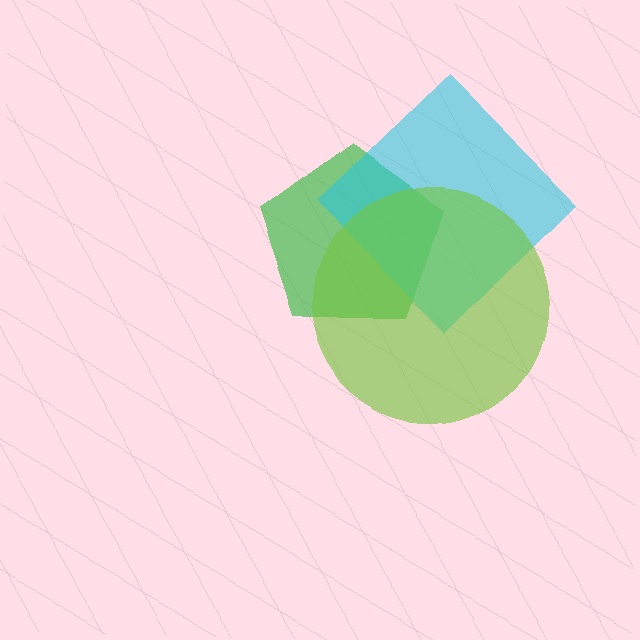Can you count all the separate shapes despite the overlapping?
Yes, there are 3 separate shapes.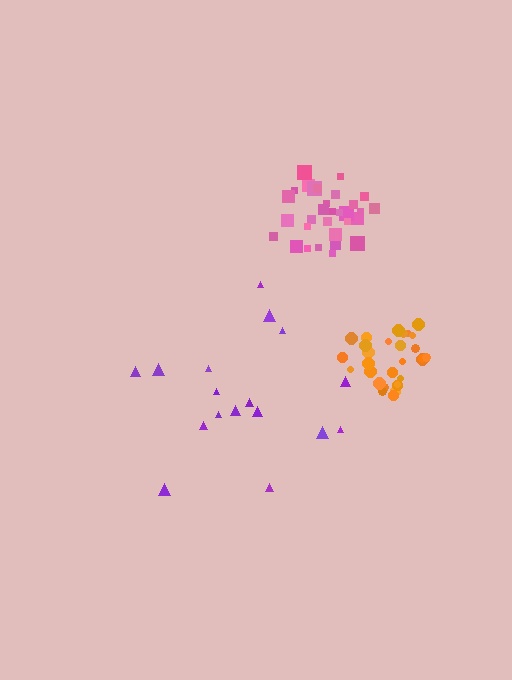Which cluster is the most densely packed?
Pink.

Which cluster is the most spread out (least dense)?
Purple.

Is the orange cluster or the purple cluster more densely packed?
Orange.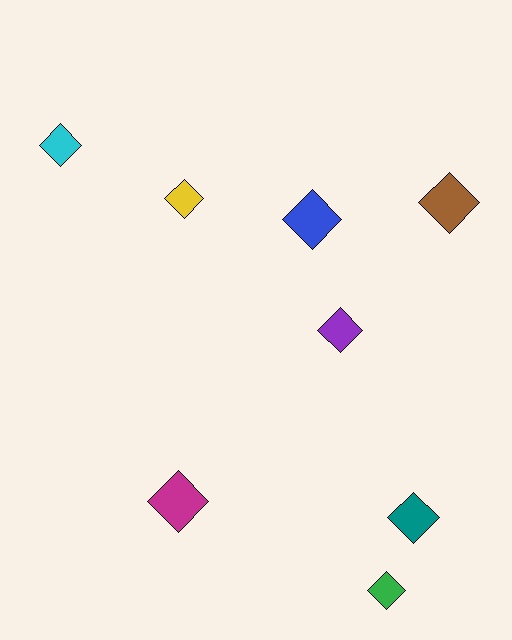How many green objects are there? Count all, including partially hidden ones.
There is 1 green object.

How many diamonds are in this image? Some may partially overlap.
There are 8 diamonds.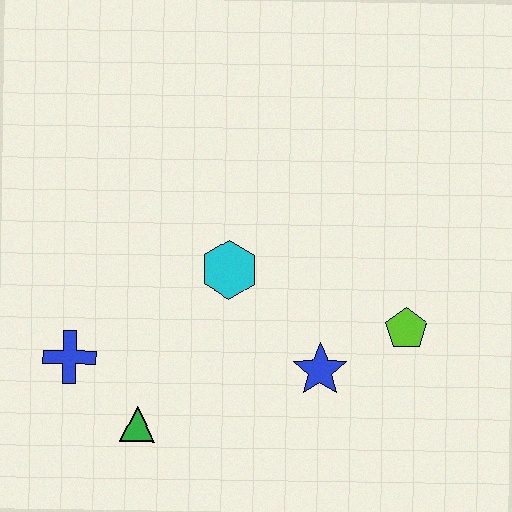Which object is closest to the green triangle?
The blue cross is closest to the green triangle.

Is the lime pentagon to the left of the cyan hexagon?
No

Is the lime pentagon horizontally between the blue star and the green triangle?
No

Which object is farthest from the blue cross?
The lime pentagon is farthest from the blue cross.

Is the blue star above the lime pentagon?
No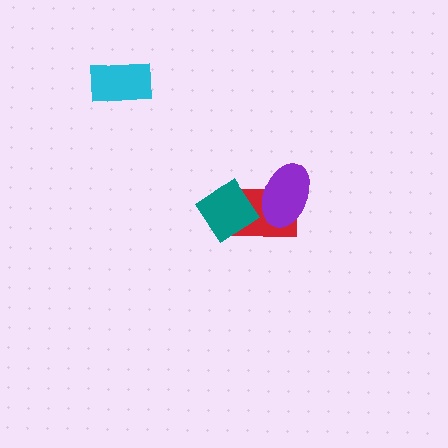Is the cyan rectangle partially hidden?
No, no other shape covers it.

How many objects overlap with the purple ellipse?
1 object overlaps with the purple ellipse.